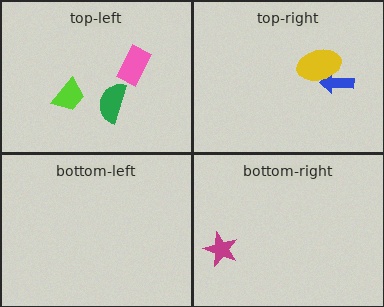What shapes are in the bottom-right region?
The magenta star.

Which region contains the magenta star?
The bottom-right region.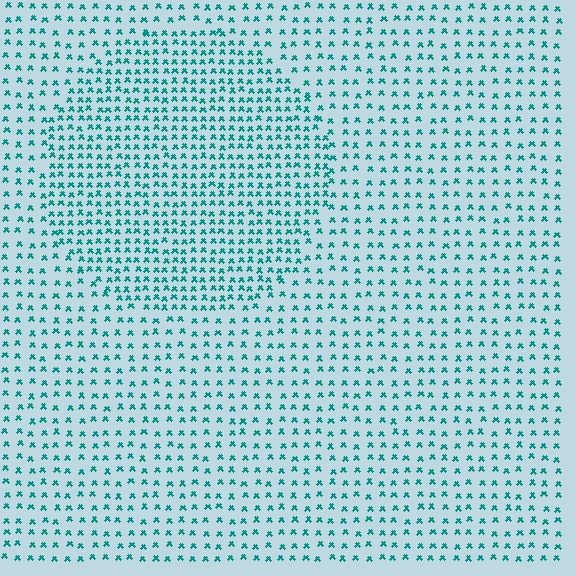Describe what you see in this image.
The image contains small teal elements arranged at two different densities. A circle-shaped region is visible where the elements are more densely packed than the surrounding area.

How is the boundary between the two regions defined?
The boundary is defined by a change in element density (approximately 1.8x ratio). All elements are the same color, size, and shape.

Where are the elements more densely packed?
The elements are more densely packed inside the circle boundary.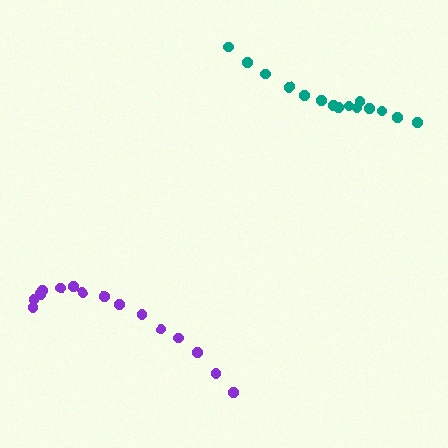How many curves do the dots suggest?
There are 2 distinct paths.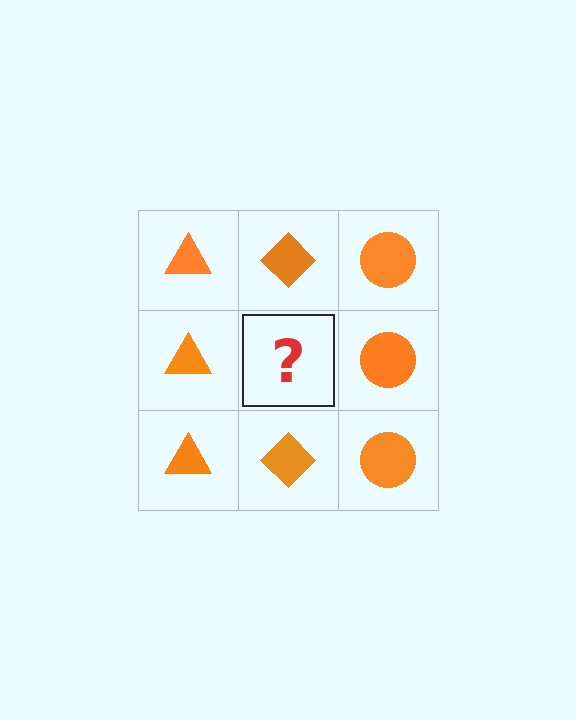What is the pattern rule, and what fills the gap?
The rule is that each column has a consistent shape. The gap should be filled with an orange diamond.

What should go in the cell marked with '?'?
The missing cell should contain an orange diamond.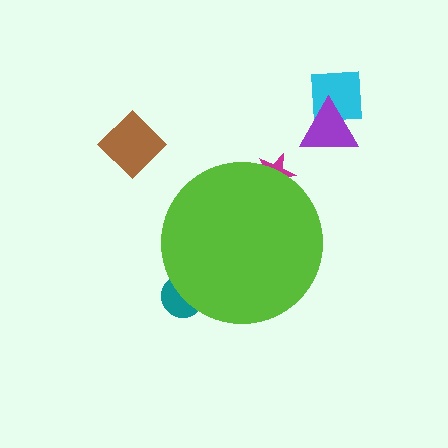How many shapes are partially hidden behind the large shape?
2 shapes are partially hidden.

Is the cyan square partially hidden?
No, the cyan square is fully visible.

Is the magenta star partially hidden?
Yes, the magenta star is partially hidden behind the lime circle.